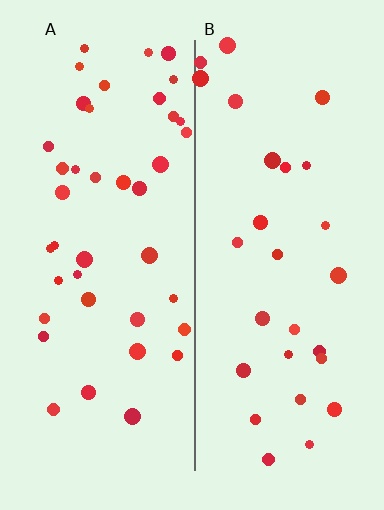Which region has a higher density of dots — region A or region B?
A (the left).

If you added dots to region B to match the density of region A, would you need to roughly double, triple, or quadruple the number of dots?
Approximately double.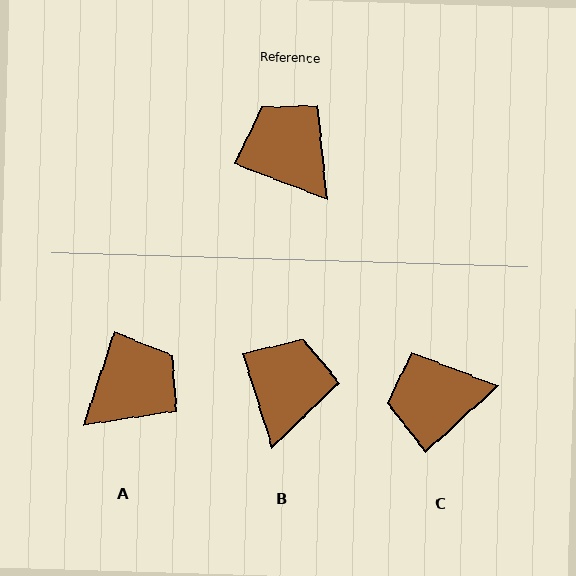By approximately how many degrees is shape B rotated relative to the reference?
Approximately 52 degrees clockwise.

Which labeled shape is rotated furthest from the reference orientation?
A, about 87 degrees away.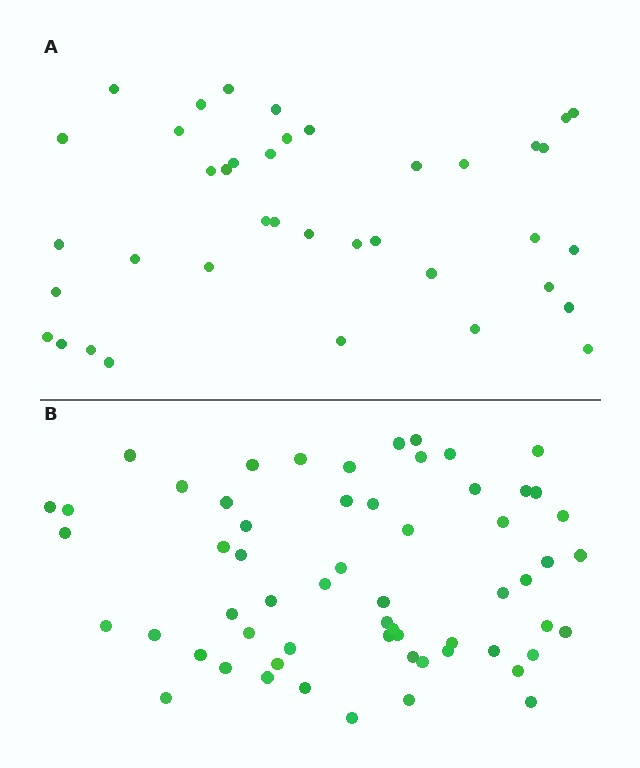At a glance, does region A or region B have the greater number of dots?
Region B (the bottom region) has more dots.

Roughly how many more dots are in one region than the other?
Region B has approximately 20 more dots than region A.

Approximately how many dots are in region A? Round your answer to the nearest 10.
About 40 dots. (The exact count is 39, which rounds to 40.)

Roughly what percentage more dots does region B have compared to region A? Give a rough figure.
About 55% more.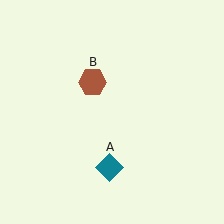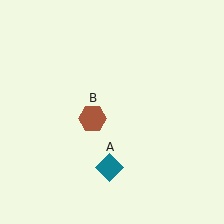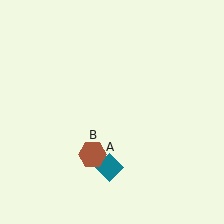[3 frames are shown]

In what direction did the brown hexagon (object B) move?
The brown hexagon (object B) moved down.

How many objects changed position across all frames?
1 object changed position: brown hexagon (object B).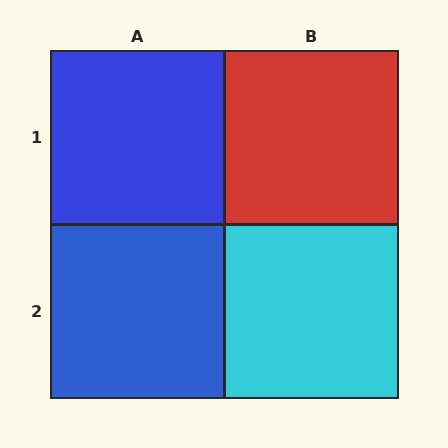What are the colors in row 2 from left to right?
Blue, cyan.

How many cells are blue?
2 cells are blue.